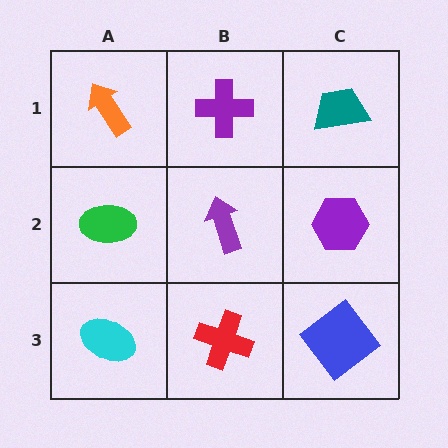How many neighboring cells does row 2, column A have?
3.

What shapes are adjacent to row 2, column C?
A teal trapezoid (row 1, column C), a blue diamond (row 3, column C), a purple arrow (row 2, column B).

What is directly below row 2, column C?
A blue diamond.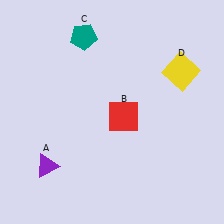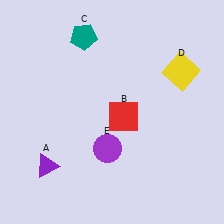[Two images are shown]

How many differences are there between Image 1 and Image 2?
There is 1 difference between the two images.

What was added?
A purple circle (E) was added in Image 2.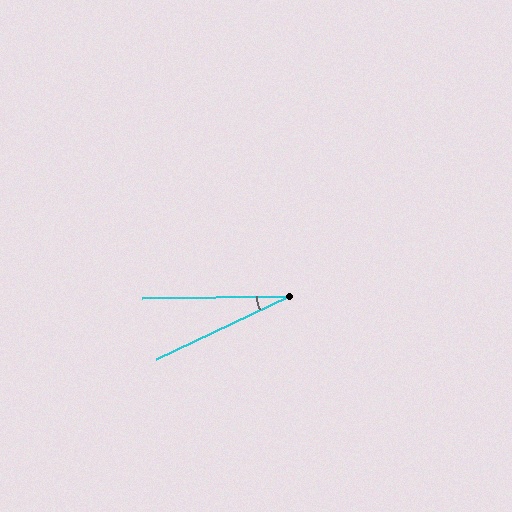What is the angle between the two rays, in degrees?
Approximately 24 degrees.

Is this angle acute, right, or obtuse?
It is acute.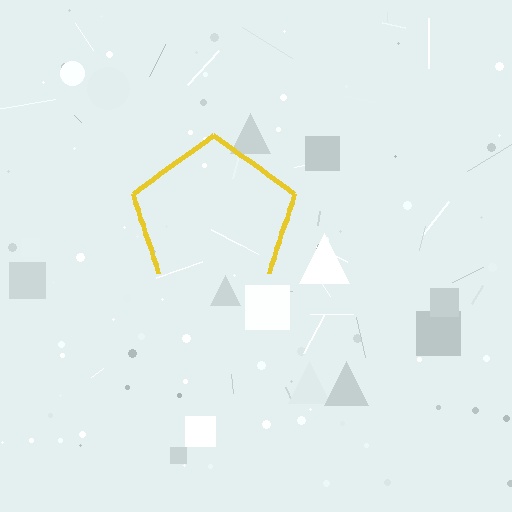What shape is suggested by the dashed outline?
The dashed outline suggests a pentagon.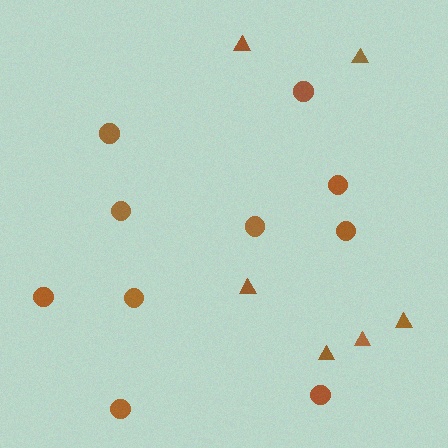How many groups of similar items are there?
There are 2 groups: one group of triangles (6) and one group of circles (10).